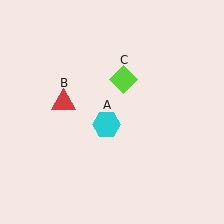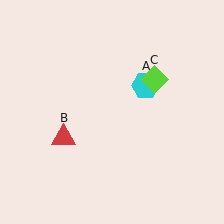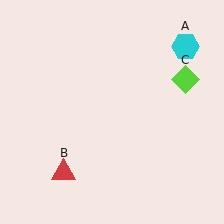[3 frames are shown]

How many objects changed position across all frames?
3 objects changed position: cyan hexagon (object A), red triangle (object B), lime diamond (object C).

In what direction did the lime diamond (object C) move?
The lime diamond (object C) moved right.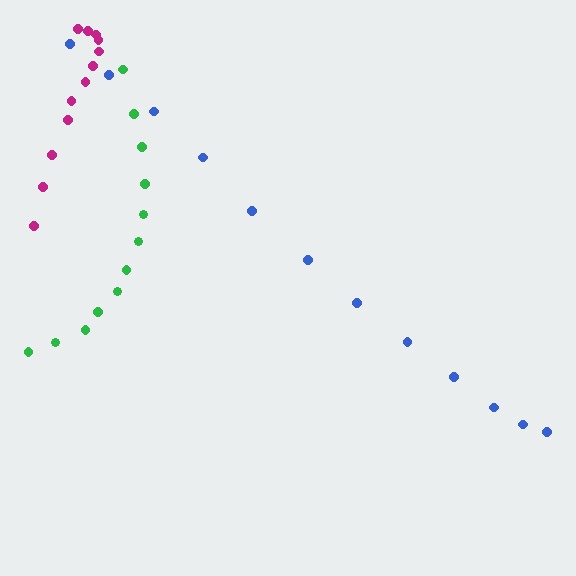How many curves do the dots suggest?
There are 3 distinct paths.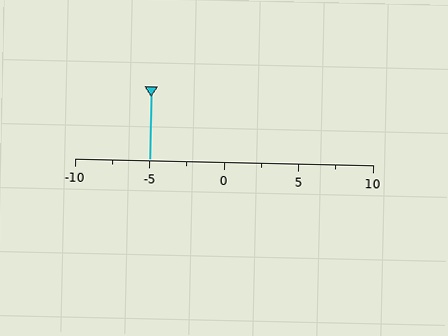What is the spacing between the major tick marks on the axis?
The major ticks are spaced 5 apart.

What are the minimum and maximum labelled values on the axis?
The axis runs from -10 to 10.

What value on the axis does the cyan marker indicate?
The marker indicates approximately -5.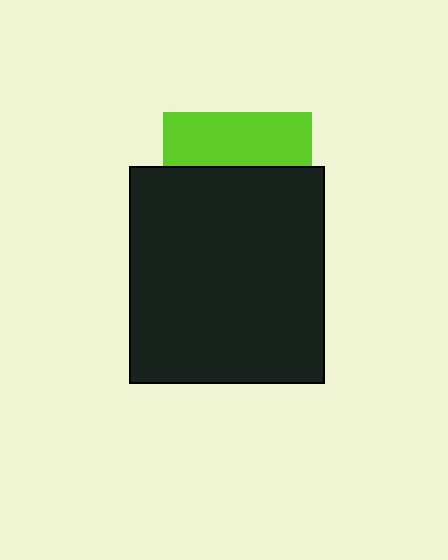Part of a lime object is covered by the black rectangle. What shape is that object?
It is a square.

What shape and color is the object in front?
The object in front is a black rectangle.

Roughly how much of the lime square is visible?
A small part of it is visible (roughly 36%).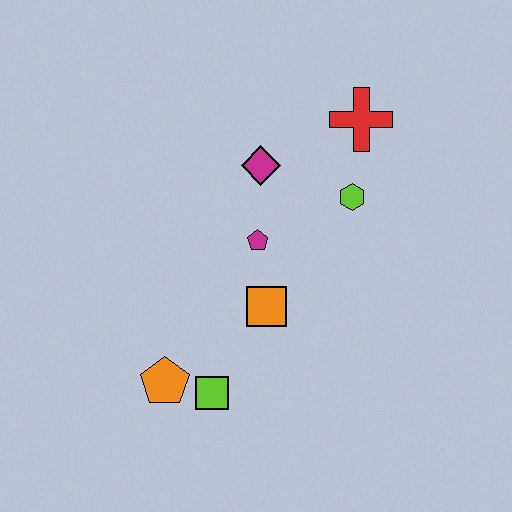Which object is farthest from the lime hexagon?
The orange pentagon is farthest from the lime hexagon.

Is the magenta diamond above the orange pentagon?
Yes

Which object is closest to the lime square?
The orange pentagon is closest to the lime square.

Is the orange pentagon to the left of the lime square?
Yes